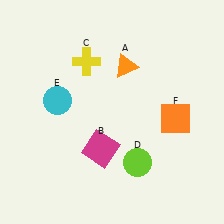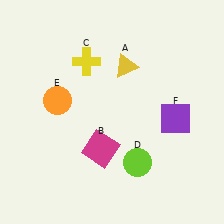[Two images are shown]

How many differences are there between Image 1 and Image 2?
There are 3 differences between the two images.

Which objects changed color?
A changed from orange to yellow. E changed from cyan to orange. F changed from orange to purple.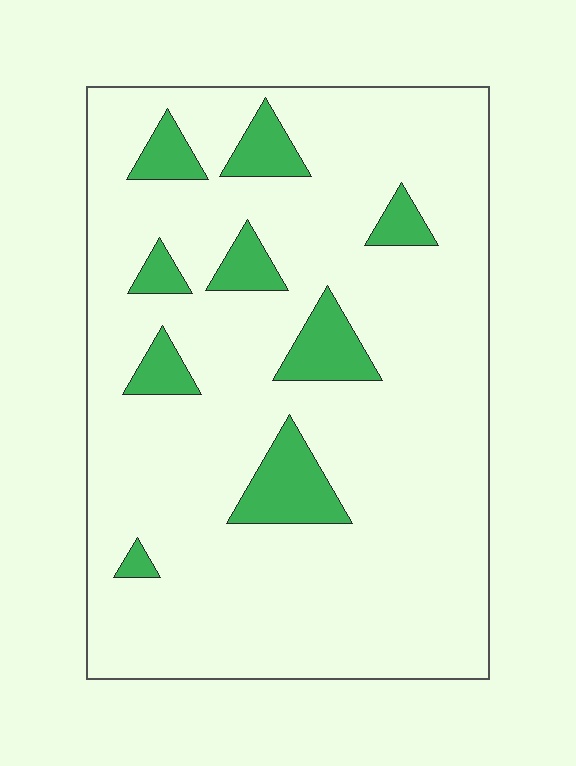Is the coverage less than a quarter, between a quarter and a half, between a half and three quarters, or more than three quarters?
Less than a quarter.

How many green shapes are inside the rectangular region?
9.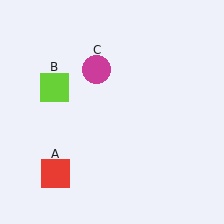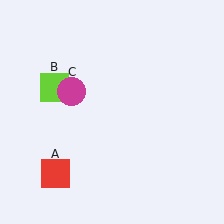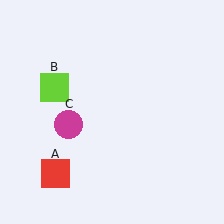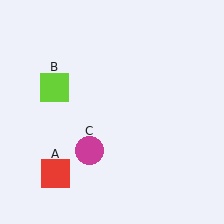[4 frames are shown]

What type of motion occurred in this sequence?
The magenta circle (object C) rotated counterclockwise around the center of the scene.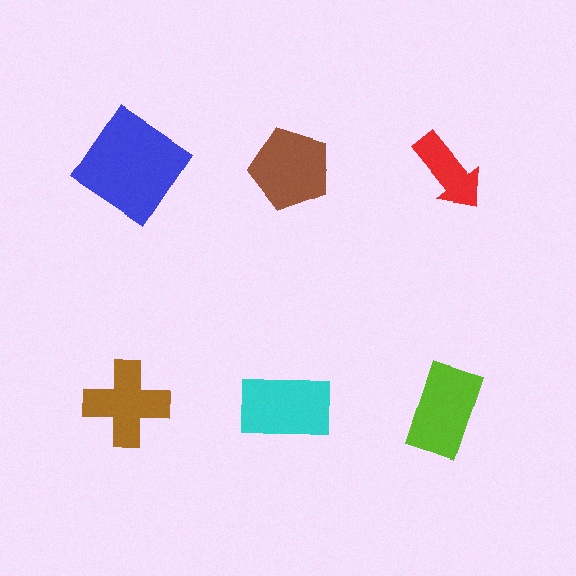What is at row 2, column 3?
A lime rectangle.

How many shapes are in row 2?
3 shapes.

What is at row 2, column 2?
A cyan rectangle.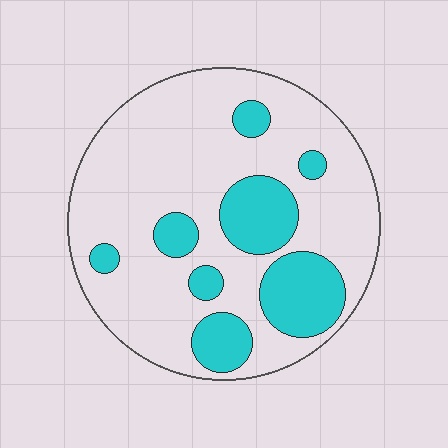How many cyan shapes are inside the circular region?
8.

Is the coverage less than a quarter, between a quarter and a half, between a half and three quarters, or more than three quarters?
Less than a quarter.